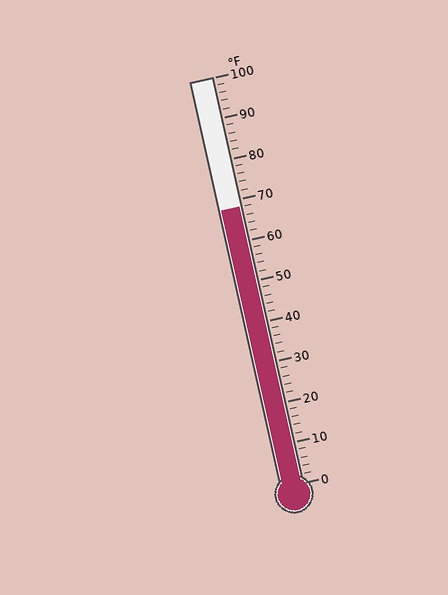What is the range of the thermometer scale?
The thermometer scale ranges from 0°F to 100°F.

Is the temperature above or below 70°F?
The temperature is below 70°F.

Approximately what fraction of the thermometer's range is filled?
The thermometer is filled to approximately 70% of its range.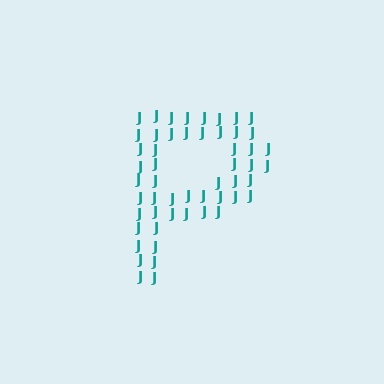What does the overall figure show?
The overall figure shows the letter P.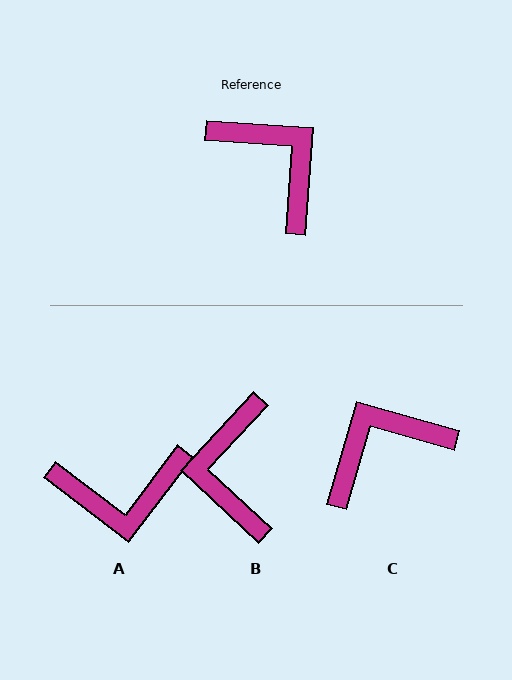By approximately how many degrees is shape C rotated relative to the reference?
Approximately 78 degrees counter-clockwise.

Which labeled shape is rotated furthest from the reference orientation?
B, about 141 degrees away.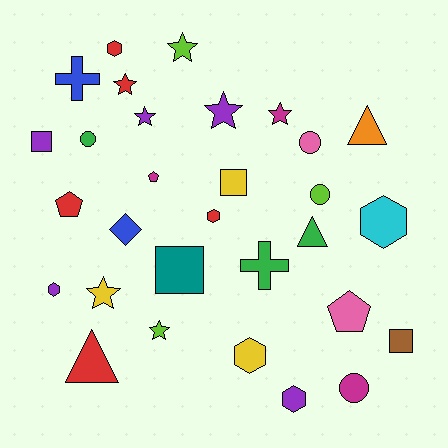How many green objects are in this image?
There are 3 green objects.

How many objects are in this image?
There are 30 objects.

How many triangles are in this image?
There are 3 triangles.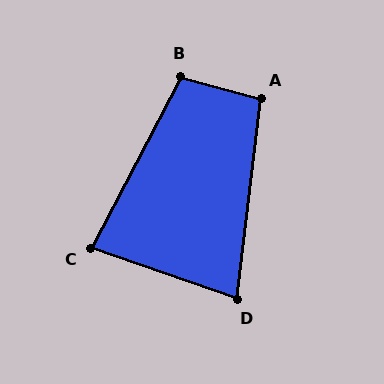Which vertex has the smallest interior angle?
D, at approximately 78 degrees.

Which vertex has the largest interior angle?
B, at approximately 102 degrees.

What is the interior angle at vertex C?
Approximately 81 degrees (acute).